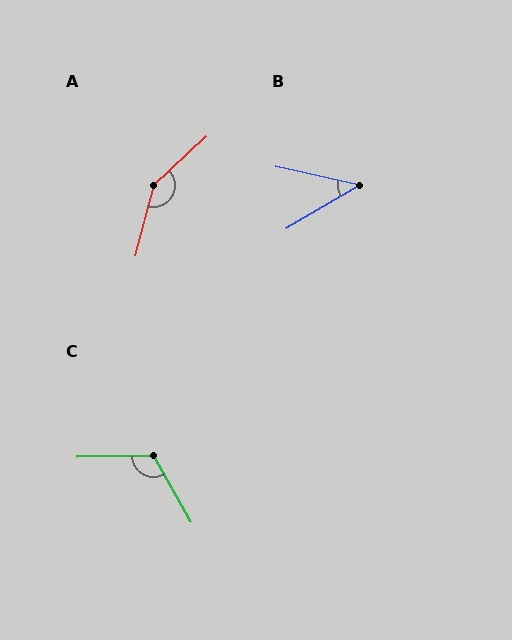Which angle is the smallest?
B, at approximately 44 degrees.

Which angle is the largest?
A, at approximately 147 degrees.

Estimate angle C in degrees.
Approximately 119 degrees.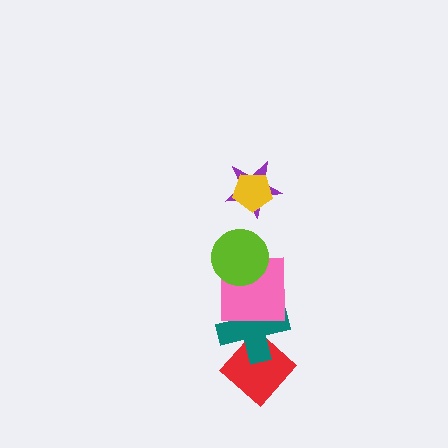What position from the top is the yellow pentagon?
The yellow pentagon is 1st from the top.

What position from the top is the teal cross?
The teal cross is 5th from the top.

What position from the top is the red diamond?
The red diamond is 6th from the top.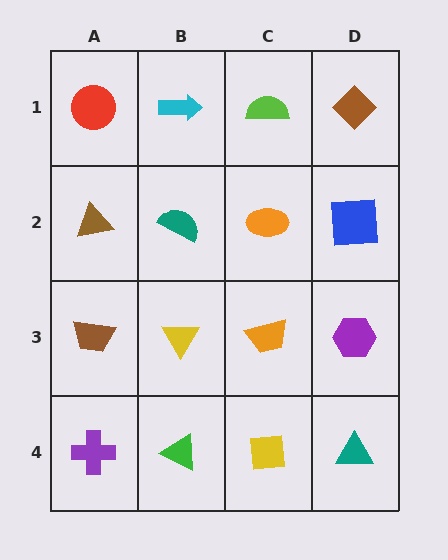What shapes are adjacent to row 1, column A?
A brown triangle (row 2, column A), a cyan arrow (row 1, column B).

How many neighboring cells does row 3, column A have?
3.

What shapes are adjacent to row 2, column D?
A brown diamond (row 1, column D), a purple hexagon (row 3, column D), an orange ellipse (row 2, column C).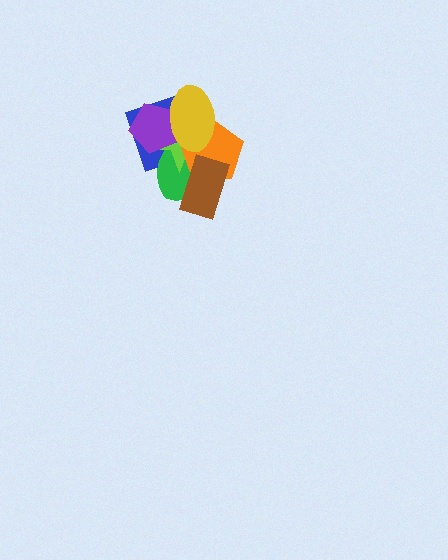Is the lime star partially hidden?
Yes, it is partially covered by another shape.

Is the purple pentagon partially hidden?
Yes, it is partially covered by another shape.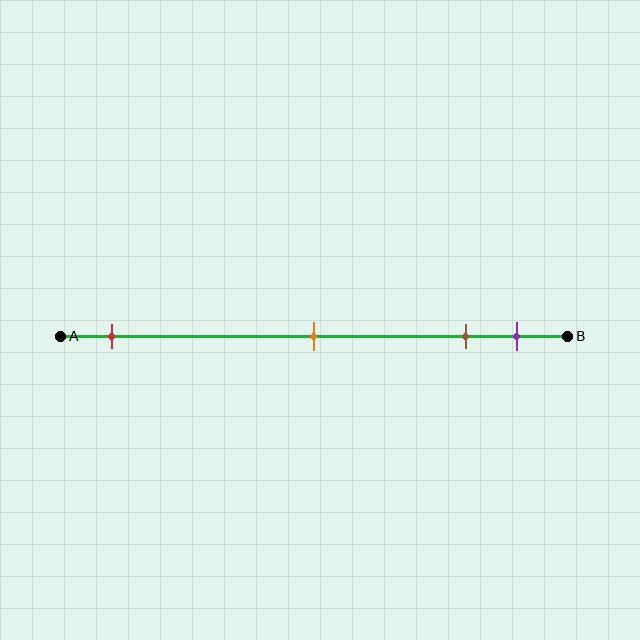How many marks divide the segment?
There are 4 marks dividing the segment.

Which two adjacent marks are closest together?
The brown and purple marks are the closest adjacent pair.